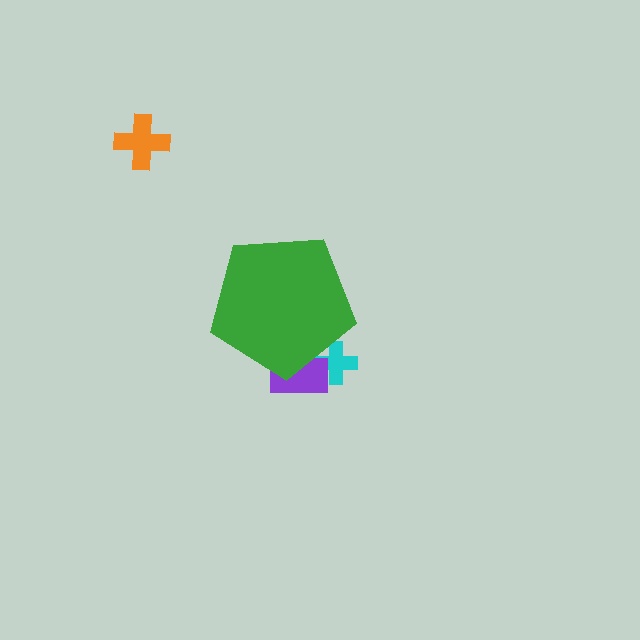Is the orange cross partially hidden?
No, the orange cross is fully visible.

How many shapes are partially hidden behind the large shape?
2 shapes are partially hidden.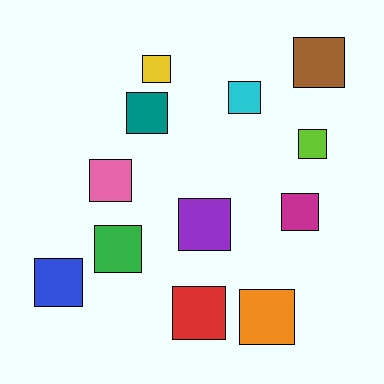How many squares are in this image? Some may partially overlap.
There are 12 squares.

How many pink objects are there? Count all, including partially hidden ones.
There is 1 pink object.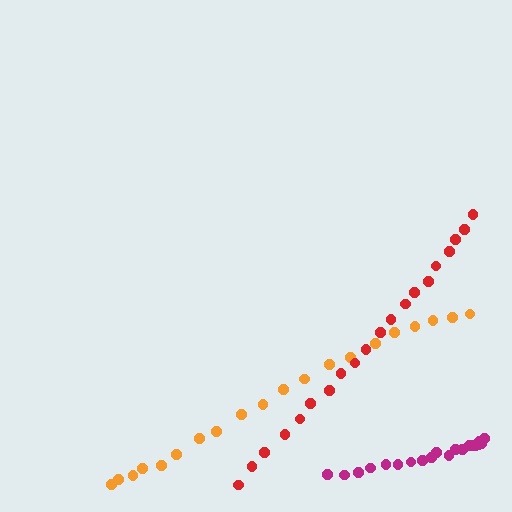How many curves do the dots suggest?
There are 3 distinct paths.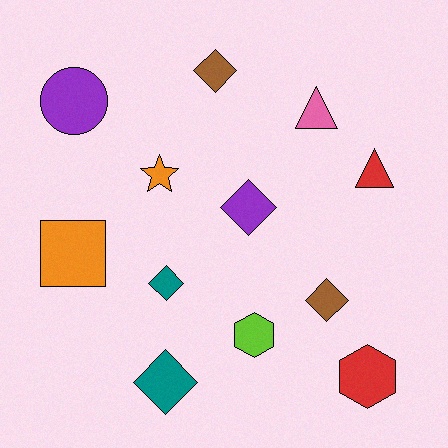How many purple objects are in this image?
There are 2 purple objects.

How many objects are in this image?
There are 12 objects.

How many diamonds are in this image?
There are 5 diamonds.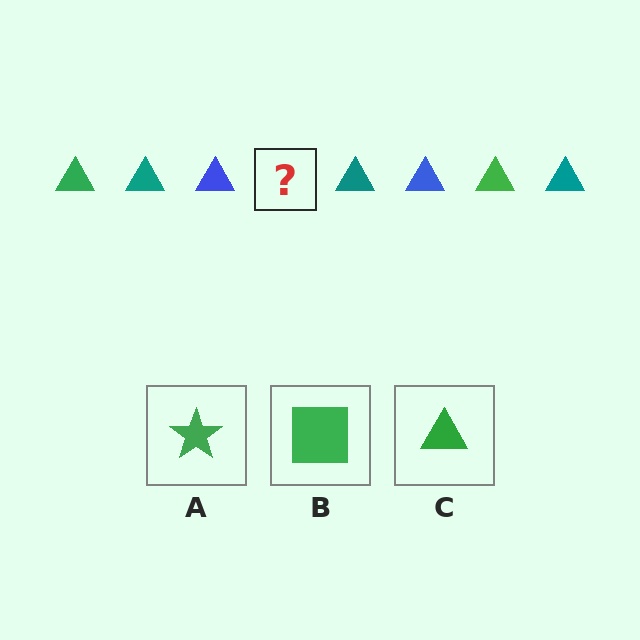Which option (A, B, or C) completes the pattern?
C.